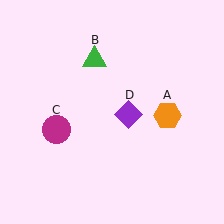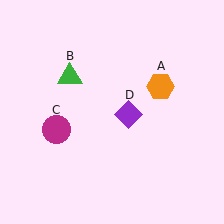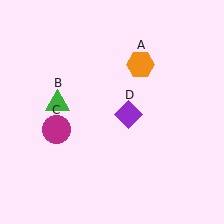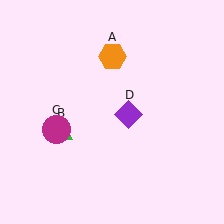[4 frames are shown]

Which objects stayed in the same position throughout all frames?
Magenta circle (object C) and purple diamond (object D) remained stationary.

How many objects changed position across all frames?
2 objects changed position: orange hexagon (object A), green triangle (object B).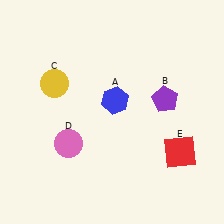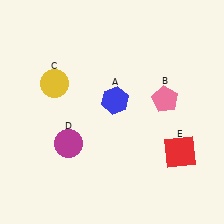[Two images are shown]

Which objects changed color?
B changed from purple to pink. D changed from pink to magenta.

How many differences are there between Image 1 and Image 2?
There are 2 differences between the two images.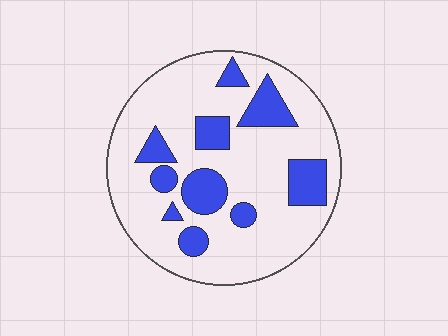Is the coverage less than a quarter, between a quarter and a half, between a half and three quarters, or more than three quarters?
Less than a quarter.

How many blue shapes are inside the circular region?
10.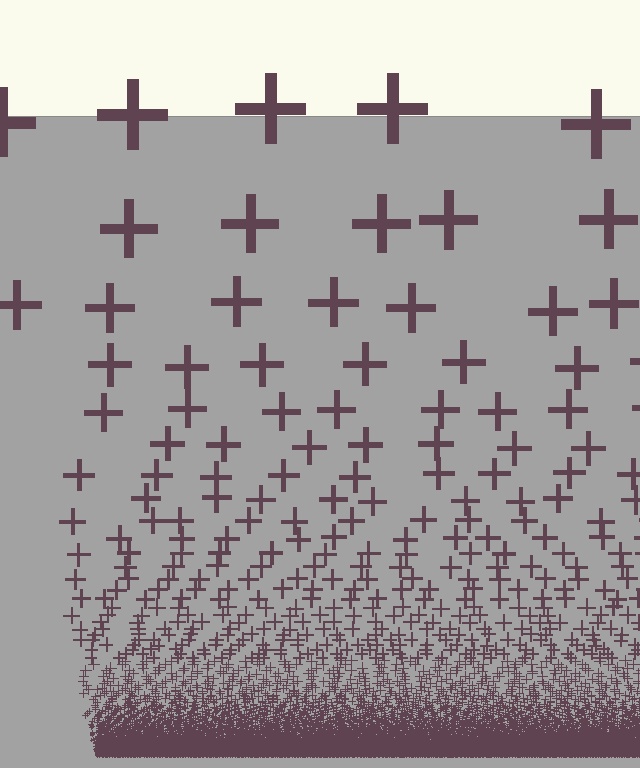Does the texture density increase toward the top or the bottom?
Density increases toward the bottom.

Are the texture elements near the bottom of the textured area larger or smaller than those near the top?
Smaller. The gradient is inverted — elements near the bottom are smaller and denser.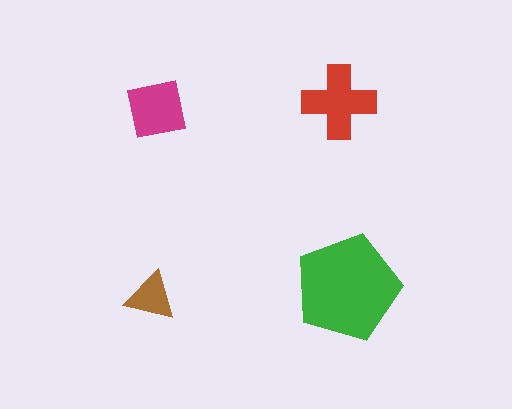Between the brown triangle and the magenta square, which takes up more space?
The magenta square.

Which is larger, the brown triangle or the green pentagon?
The green pentagon.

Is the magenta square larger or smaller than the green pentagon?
Smaller.